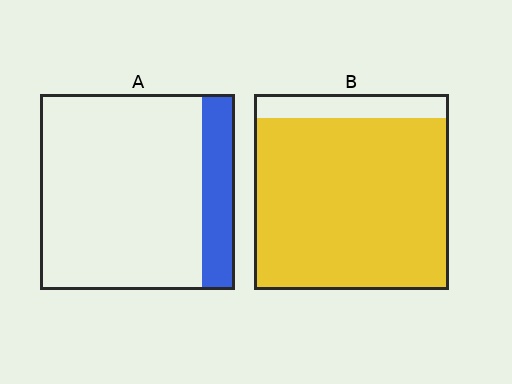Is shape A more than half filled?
No.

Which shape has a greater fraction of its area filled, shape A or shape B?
Shape B.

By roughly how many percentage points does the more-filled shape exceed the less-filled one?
By roughly 70 percentage points (B over A).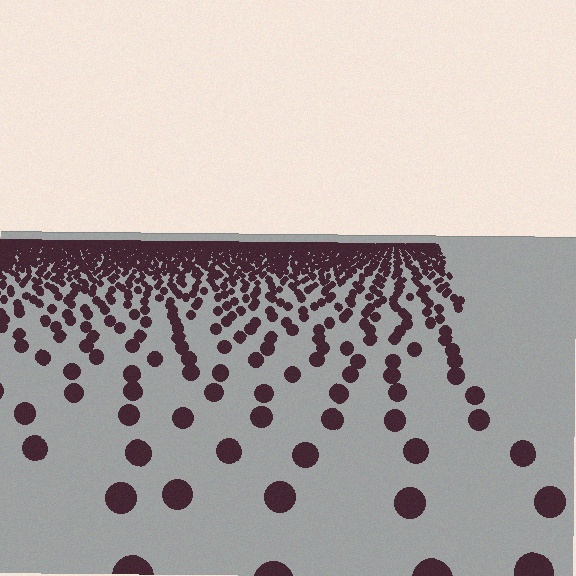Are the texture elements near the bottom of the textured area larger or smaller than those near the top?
Larger. Near the bottom, elements are closer to the viewer and appear at a bigger on-screen size.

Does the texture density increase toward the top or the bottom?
Density increases toward the top.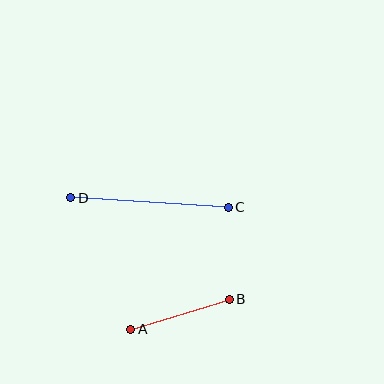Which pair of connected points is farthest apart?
Points C and D are farthest apart.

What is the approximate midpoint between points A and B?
The midpoint is at approximately (180, 314) pixels.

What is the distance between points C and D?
The distance is approximately 158 pixels.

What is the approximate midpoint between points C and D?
The midpoint is at approximately (150, 203) pixels.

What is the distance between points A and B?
The distance is approximately 103 pixels.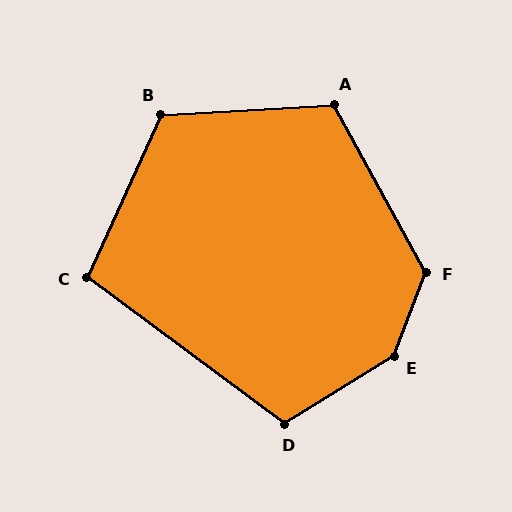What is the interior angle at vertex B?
Approximately 118 degrees (obtuse).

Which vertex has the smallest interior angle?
C, at approximately 102 degrees.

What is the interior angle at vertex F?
Approximately 131 degrees (obtuse).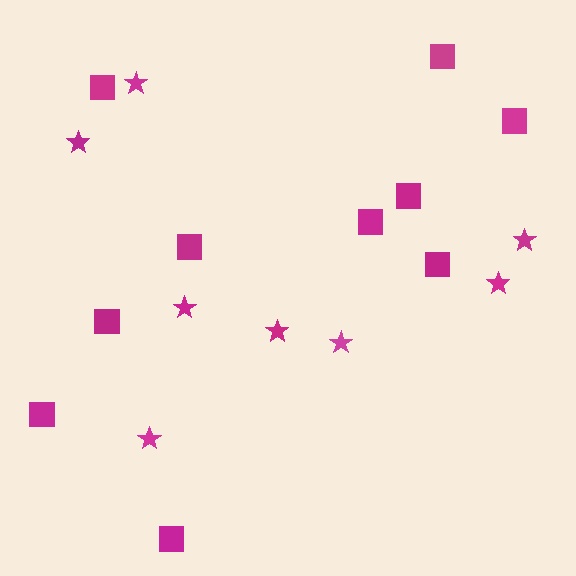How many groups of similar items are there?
There are 2 groups: one group of squares (10) and one group of stars (8).